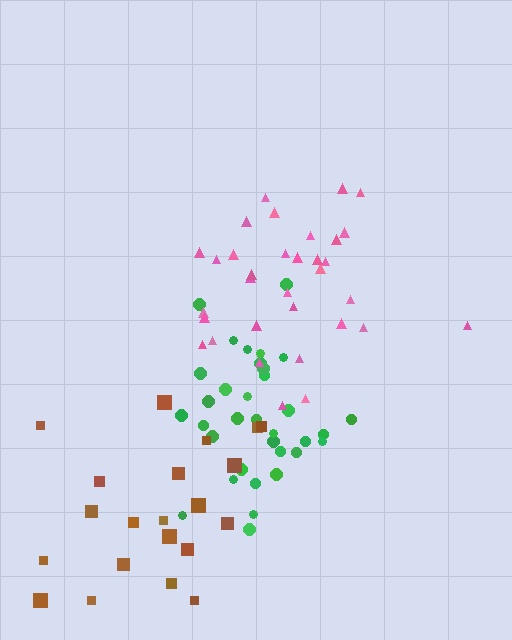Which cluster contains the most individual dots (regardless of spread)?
Green (34).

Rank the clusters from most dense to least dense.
green, pink, brown.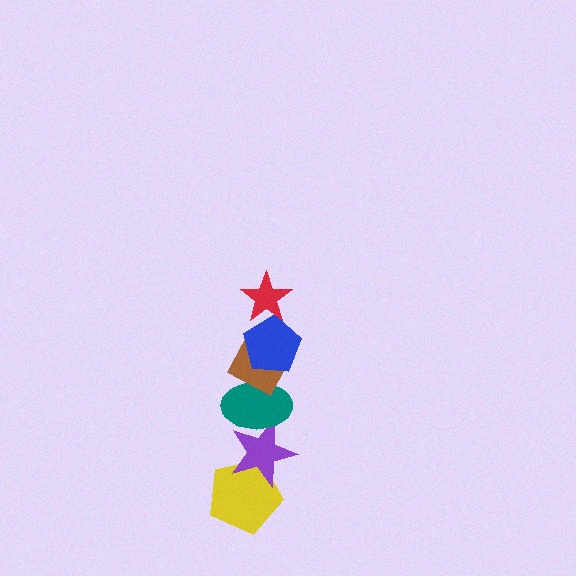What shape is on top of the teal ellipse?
The brown diamond is on top of the teal ellipse.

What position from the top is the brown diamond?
The brown diamond is 3rd from the top.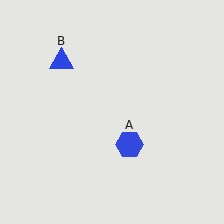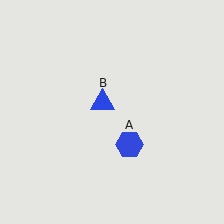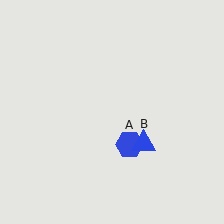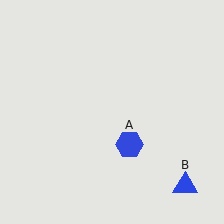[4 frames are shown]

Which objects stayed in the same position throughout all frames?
Blue hexagon (object A) remained stationary.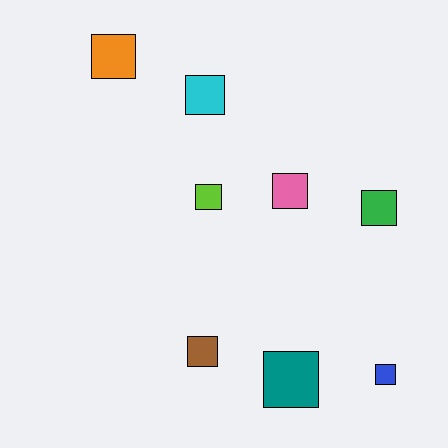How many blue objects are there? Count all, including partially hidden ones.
There is 1 blue object.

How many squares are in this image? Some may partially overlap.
There are 8 squares.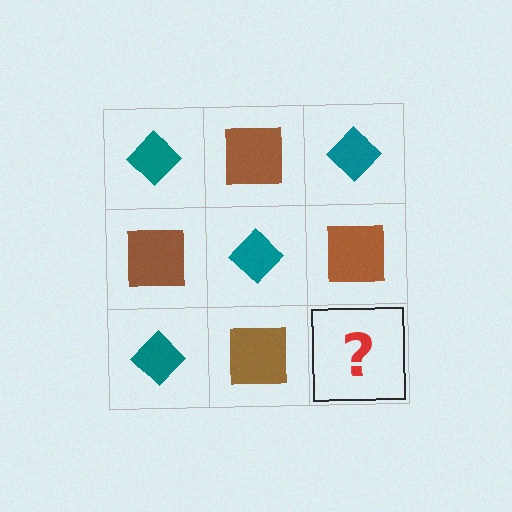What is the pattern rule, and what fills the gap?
The rule is that it alternates teal diamond and brown square in a checkerboard pattern. The gap should be filled with a teal diamond.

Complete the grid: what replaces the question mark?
The question mark should be replaced with a teal diamond.